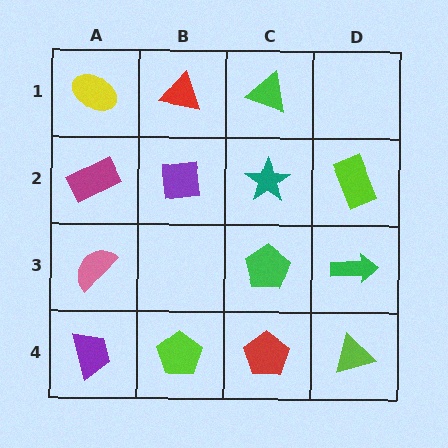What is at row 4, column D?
A lime triangle.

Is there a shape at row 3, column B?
No, that cell is empty.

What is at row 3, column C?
A green pentagon.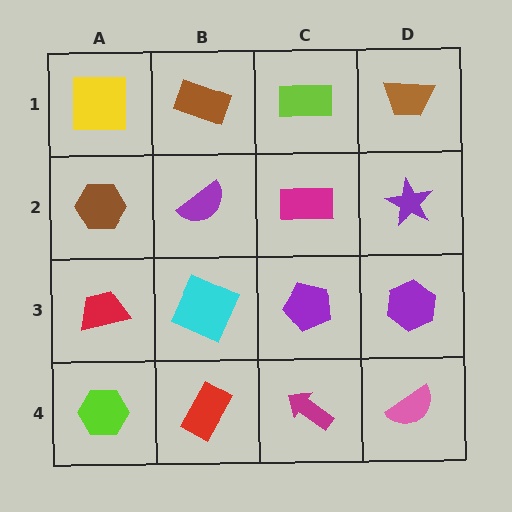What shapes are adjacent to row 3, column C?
A magenta rectangle (row 2, column C), a magenta arrow (row 4, column C), a cyan square (row 3, column B), a purple hexagon (row 3, column D).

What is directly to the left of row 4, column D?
A magenta arrow.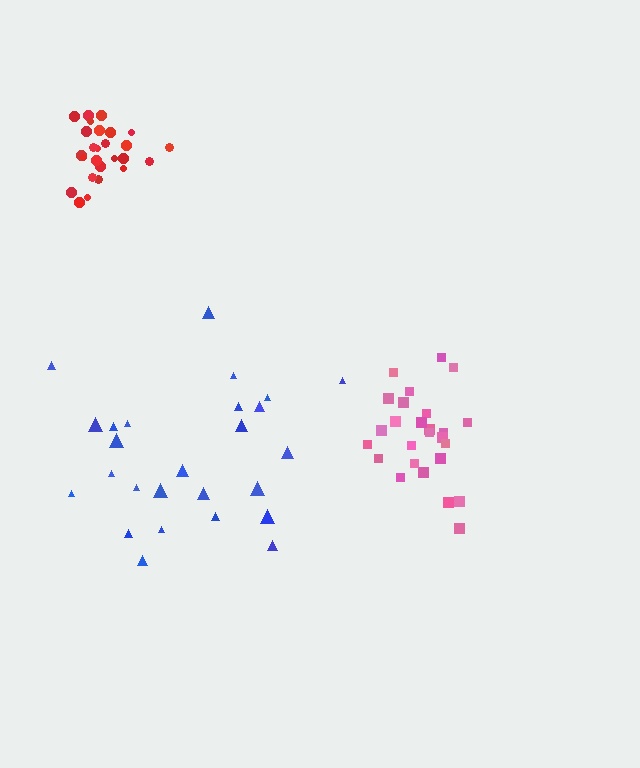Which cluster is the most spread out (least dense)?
Blue.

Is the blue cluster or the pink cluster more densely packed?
Pink.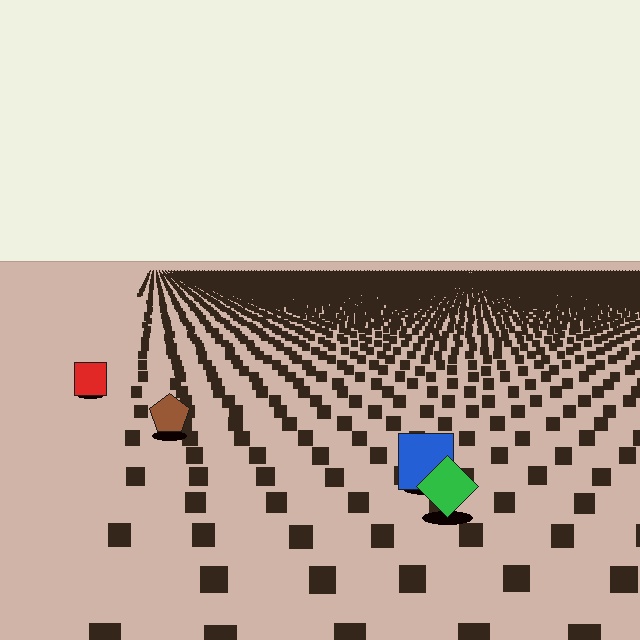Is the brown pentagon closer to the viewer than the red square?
Yes. The brown pentagon is closer — you can tell from the texture gradient: the ground texture is coarser near it.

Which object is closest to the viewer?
The green diamond is closest. The texture marks near it are larger and more spread out.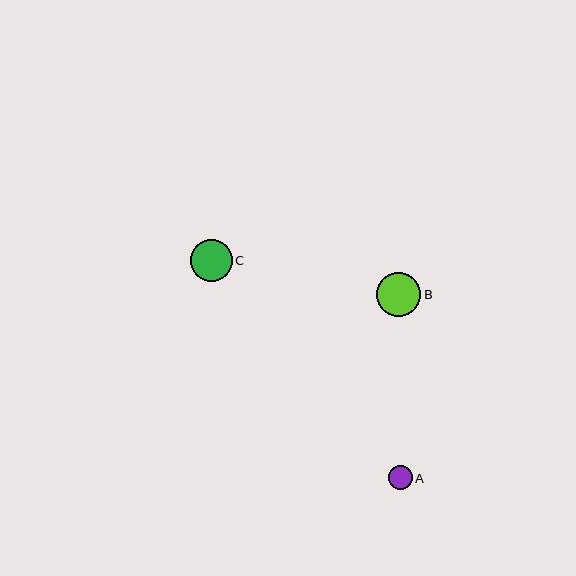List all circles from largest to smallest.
From largest to smallest: B, C, A.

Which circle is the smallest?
Circle A is the smallest with a size of approximately 24 pixels.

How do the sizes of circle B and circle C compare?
Circle B and circle C are approximately the same size.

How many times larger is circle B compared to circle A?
Circle B is approximately 1.8 times the size of circle A.